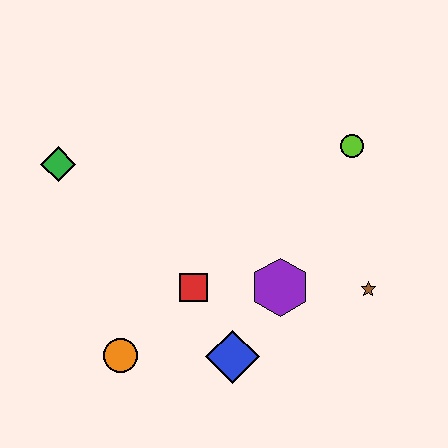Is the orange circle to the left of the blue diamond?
Yes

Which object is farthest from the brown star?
The green diamond is farthest from the brown star.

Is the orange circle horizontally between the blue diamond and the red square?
No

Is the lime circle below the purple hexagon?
No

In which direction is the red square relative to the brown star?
The red square is to the left of the brown star.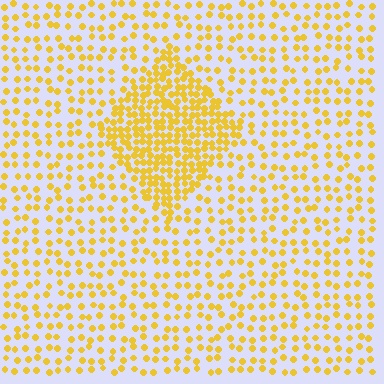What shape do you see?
I see a diamond.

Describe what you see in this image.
The image contains small yellow elements arranged at two different densities. A diamond-shaped region is visible where the elements are more densely packed than the surrounding area.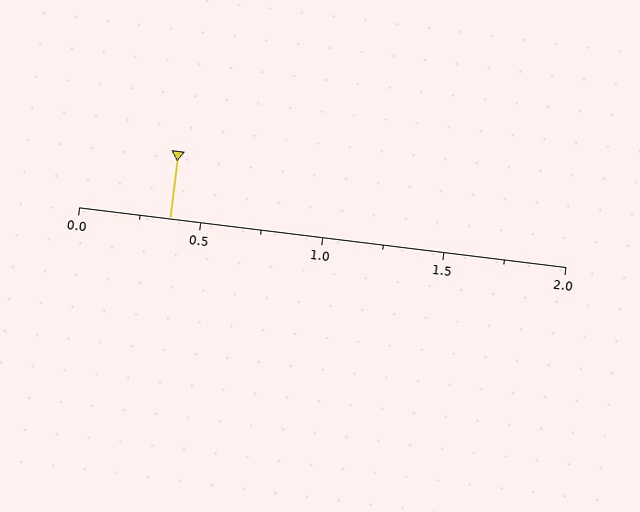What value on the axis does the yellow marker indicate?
The marker indicates approximately 0.38.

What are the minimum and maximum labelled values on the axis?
The axis runs from 0.0 to 2.0.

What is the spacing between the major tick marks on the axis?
The major ticks are spaced 0.5 apart.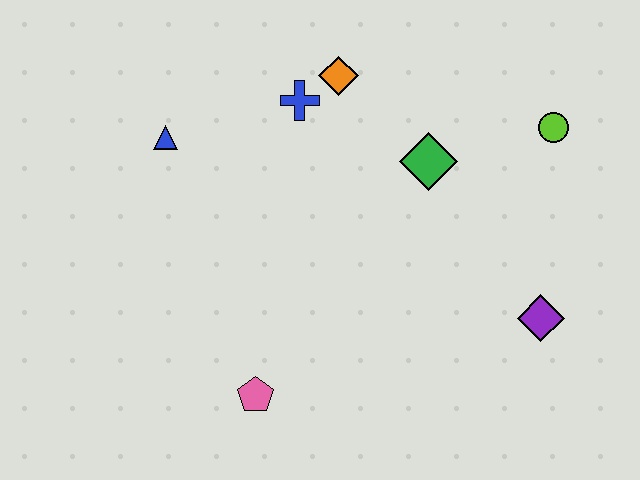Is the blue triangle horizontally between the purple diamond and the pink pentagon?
No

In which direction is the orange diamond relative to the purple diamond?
The orange diamond is above the purple diamond.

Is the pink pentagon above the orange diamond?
No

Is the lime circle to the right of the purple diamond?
Yes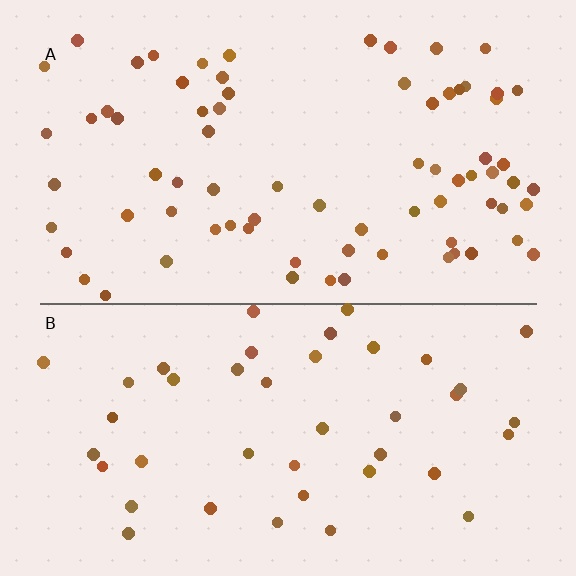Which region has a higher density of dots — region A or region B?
A (the top).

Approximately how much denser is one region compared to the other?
Approximately 1.8× — region A over region B.